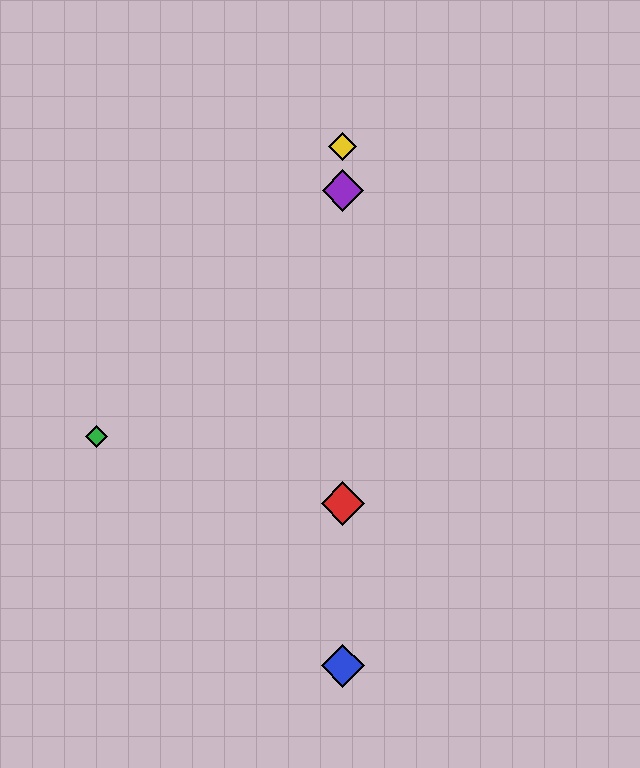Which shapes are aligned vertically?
The red diamond, the blue diamond, the yellow diamond, the purple diamond are aligned vertically.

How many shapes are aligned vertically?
4 shapes (the red diamond, the blue diamond, the yellow diamond, the purple diamond) are aligned vertically.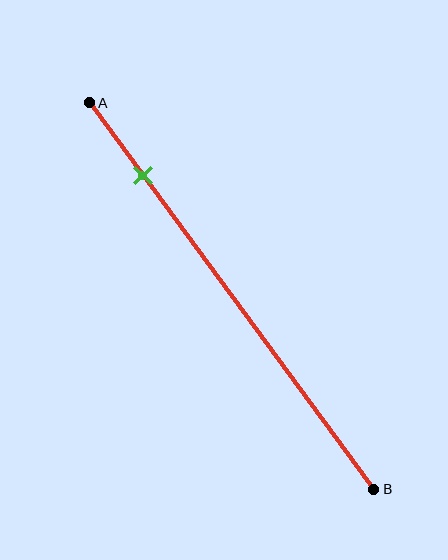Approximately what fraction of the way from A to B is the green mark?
The green mark is approximately 20% of the way from A to B.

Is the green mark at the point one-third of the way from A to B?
No, the mark is at about 20% from A, not at the 33% one-third point.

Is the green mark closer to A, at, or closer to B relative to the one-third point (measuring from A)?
The green mark is closer to point A than the one-third point of segment AB.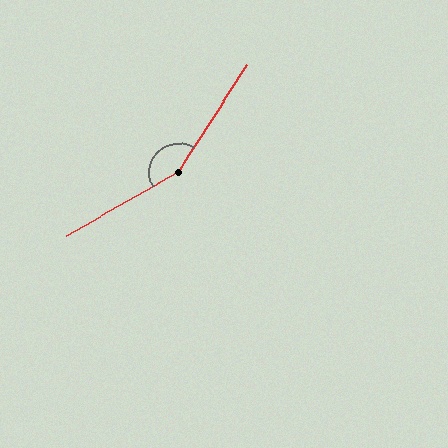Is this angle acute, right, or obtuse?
It is obtuse.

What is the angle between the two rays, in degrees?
Approximately 152 degrees.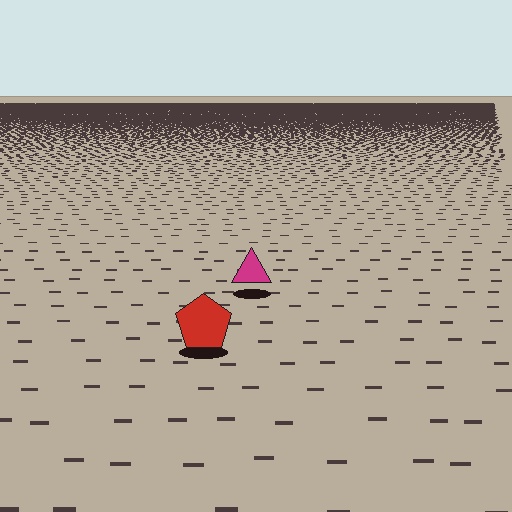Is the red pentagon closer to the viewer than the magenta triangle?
Yes. The red pentagon is closer — you can tell from the texture gradient: the ground texture is coarser near it.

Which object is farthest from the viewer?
The magenta triangle is farthest from the viewer. It appears smaller and the ground texture around it is denser.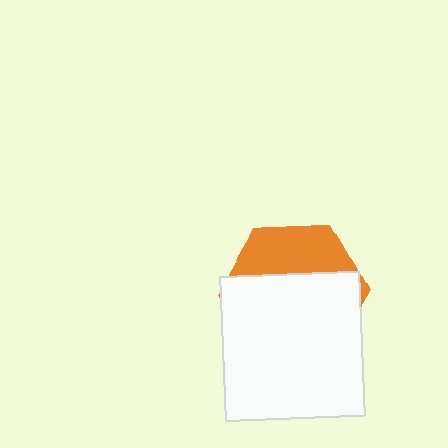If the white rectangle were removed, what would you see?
You would see the complete orange hexagon.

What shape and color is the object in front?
The object in front is a white rectangle.